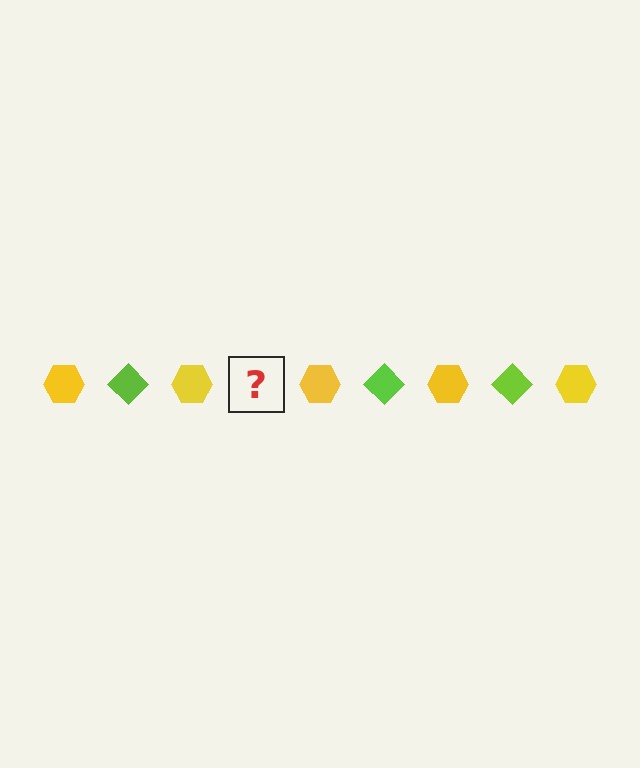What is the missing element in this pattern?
The missing element is a lime diamond.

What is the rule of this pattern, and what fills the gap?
The rule is that the pattern alternates between yellow hexagon and lime diamond. The gap should be filled with a lime diamond.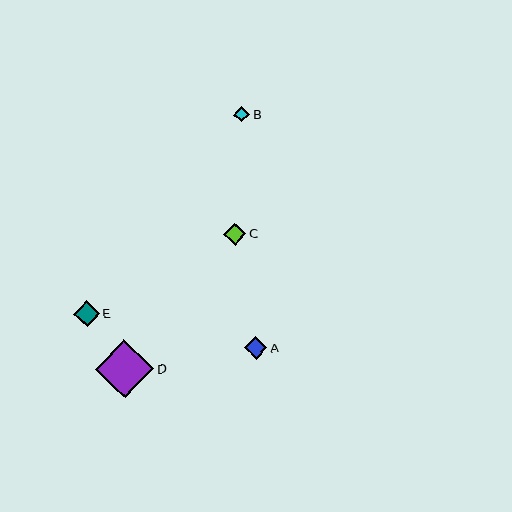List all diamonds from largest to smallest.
From largest to smallest: D, E, A, C, B.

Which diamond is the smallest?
Diamond B is the smallest with a size of approximately 16 pixels.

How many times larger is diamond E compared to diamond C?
Diamond E is approximately 1.1 times the size of diamond C.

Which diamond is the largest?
Diamond D is the largest with a size of approximately 58 pixels.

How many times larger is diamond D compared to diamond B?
Diamond D is approximately 3.7 times the size of diamond B.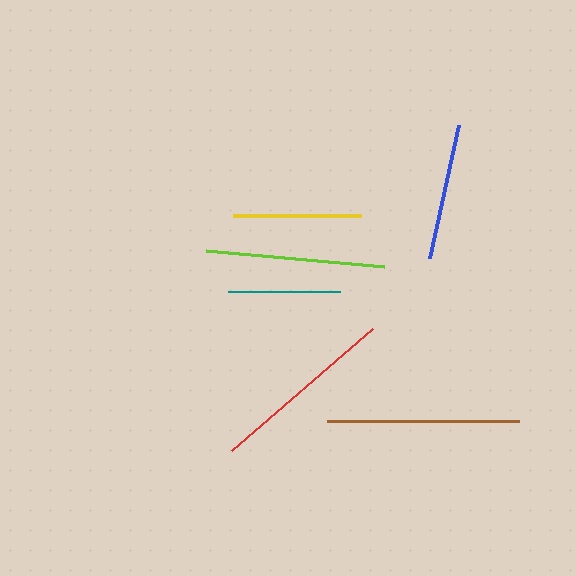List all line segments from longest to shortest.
From longest to shortest: brown, red, lime, blue, yellow, teal.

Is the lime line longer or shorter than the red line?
The red line is longer than the lime line.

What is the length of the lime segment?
The lime segment is approximately 178 pixels long.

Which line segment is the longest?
The brown line is the longest at approximately 191 pixels.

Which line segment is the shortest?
The teal line is the shortest at approximately 111 pixels.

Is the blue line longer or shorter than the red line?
The red line is longer than the blue line.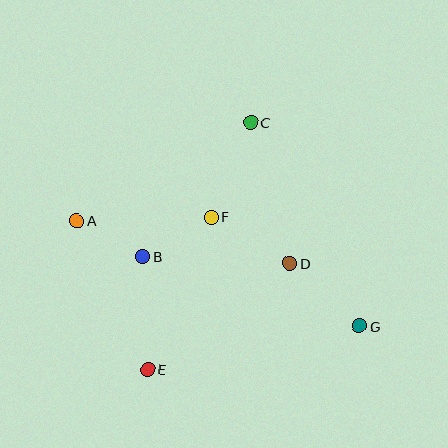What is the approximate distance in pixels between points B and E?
The distance between B and E is approximately 113 pixels.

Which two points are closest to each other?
Points A and B are closest to each other.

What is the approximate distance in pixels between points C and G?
The distance between C and G is approximately 231 pixels.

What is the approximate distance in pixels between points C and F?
The distance between C and F is approximately 102 pixels.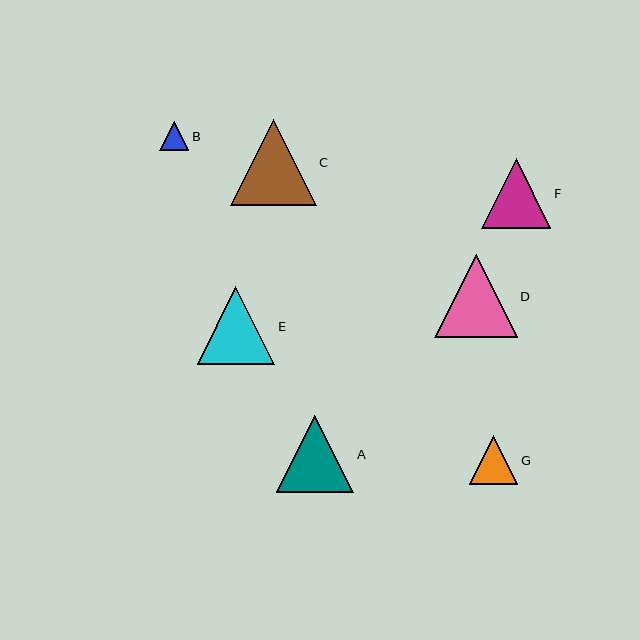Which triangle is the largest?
Triangle C is the largest with a size of approximately 86 pixels.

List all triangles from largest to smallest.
From largest to smallest: C, D, E, A, F, G, B.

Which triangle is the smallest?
Triangle B is the smallest with a size of approximately 29 pixels.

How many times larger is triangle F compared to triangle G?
Triangle F is approximately 1.4 times the size of triangle G.